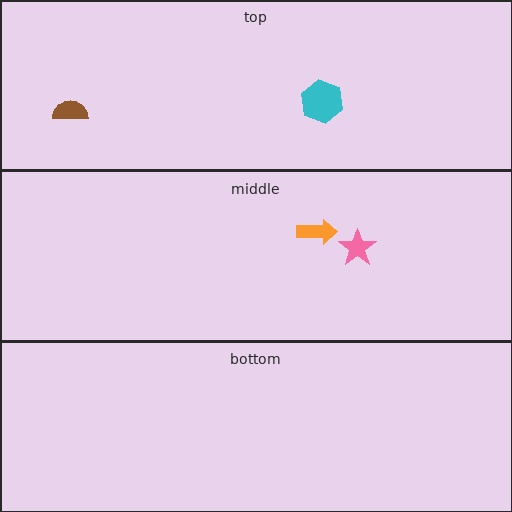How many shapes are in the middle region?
2.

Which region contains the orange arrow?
The middle region.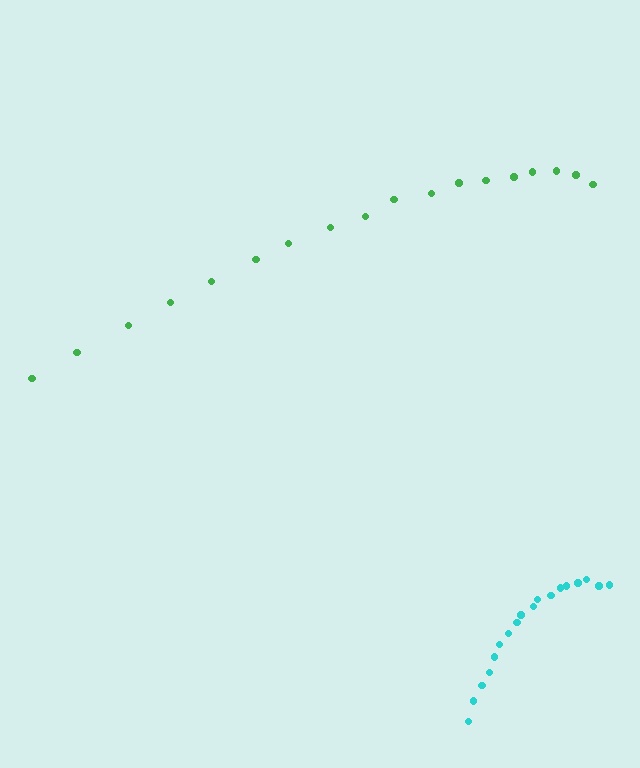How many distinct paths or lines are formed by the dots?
There are 2 distinct paths.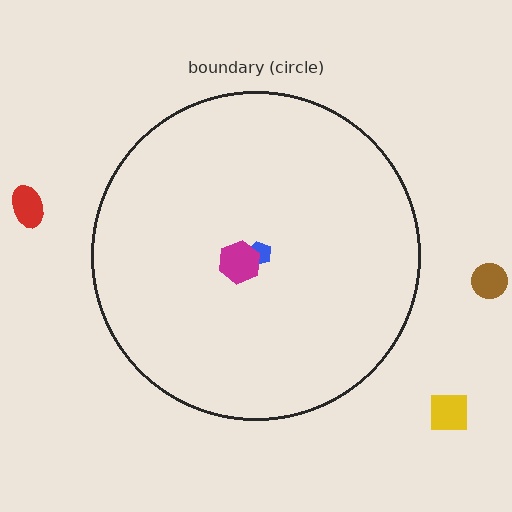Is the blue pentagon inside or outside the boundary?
Inside.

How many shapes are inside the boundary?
2 inside, 3 outside.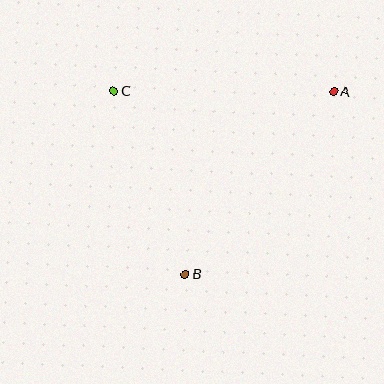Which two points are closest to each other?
Points B and C are closest to each other.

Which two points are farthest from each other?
Points A and B are farthest from each other.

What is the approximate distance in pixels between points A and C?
The distance between A and C is approximately 220 pixels.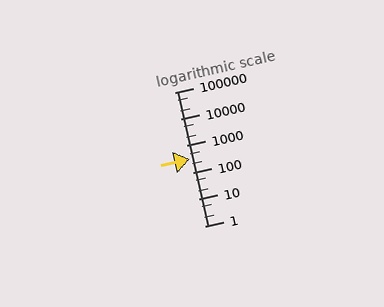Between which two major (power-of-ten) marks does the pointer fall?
The pointer is between 100 and 1000.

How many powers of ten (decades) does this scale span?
The scale spans 5 decades, from 1 to 100000.